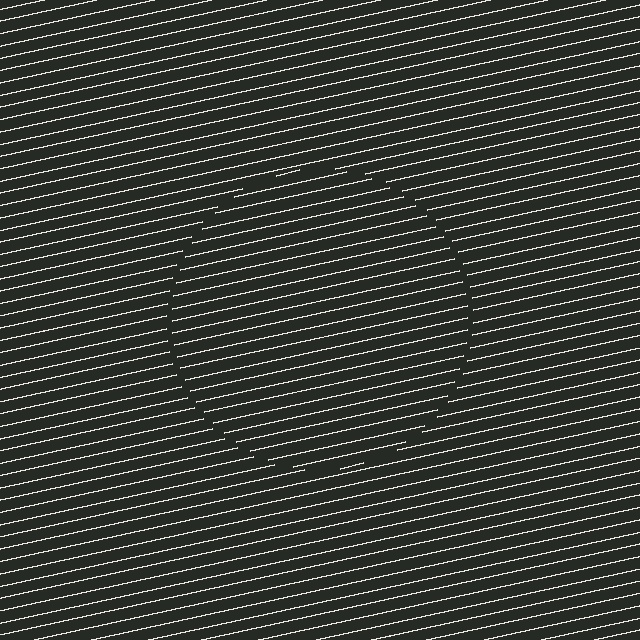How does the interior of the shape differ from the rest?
The interior of the shape contains the same grating, shifted by half a period — the contour is defined by the phase discontinuity where line-ends from the inner and outer gratings abut.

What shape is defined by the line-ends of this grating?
An illusory circle. The interior of the shape contains the same grating, shifted by half a period — the contour is defined by the phase discontinuity where line-ends from the inner and outer gratings abut.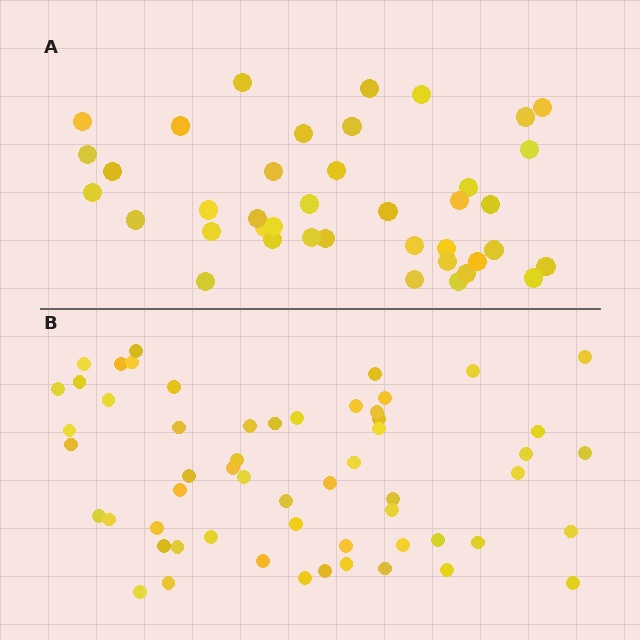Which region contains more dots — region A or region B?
Region B (the bottom region) has more dots.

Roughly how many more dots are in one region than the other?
Region B has approximately 15 more dots than region A.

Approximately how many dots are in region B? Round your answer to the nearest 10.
About 60 dots. (The exact count is 57, which rounds to 60.)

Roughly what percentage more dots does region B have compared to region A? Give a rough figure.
About 40% more.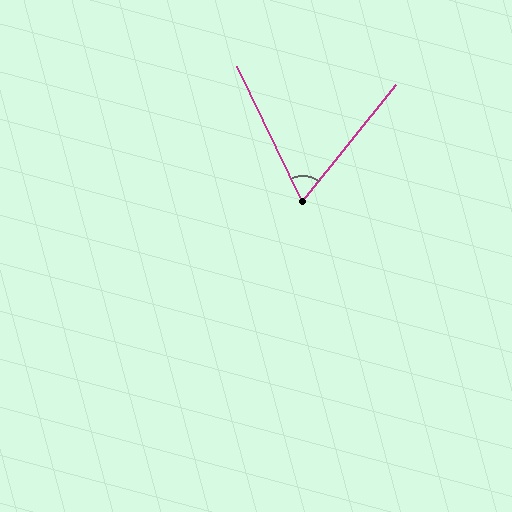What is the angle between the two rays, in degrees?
Approximately 65 degrees.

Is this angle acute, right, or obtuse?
It is acute.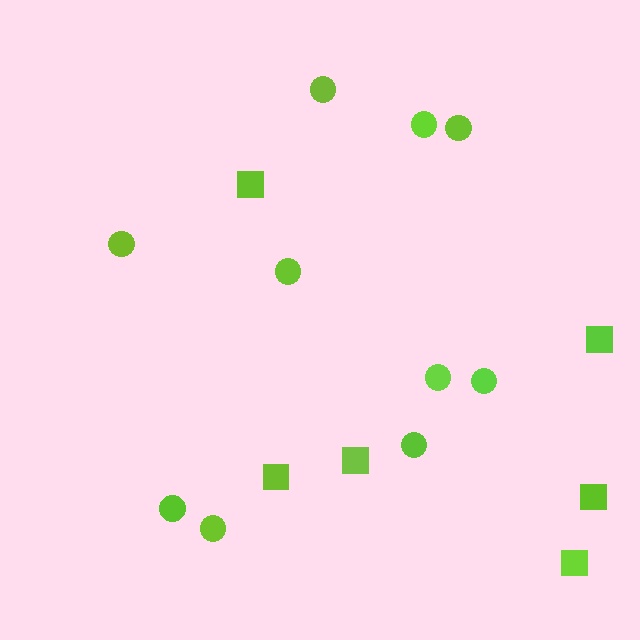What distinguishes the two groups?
There are 2 groups: one group of squares (6) and one group of circles (10).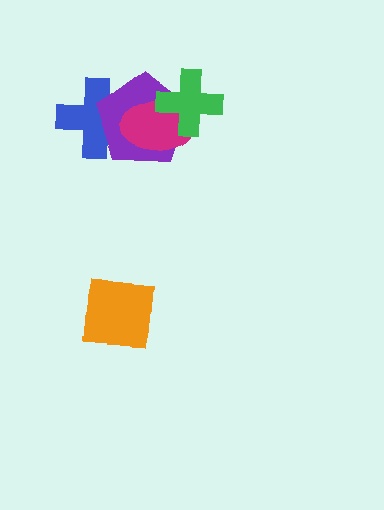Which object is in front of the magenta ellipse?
The green cross is in front of the magenta ellipse.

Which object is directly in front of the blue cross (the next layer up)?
The purple pentagon is directly in front of the blue cross.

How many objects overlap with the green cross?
2 objects overlap with the green cross.